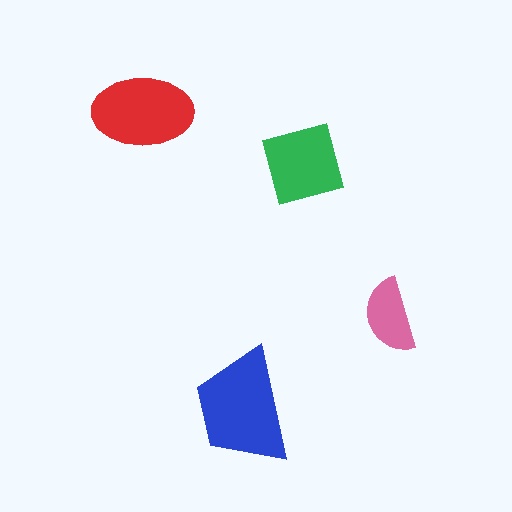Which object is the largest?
The blue trapezoid.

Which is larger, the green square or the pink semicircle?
The green square.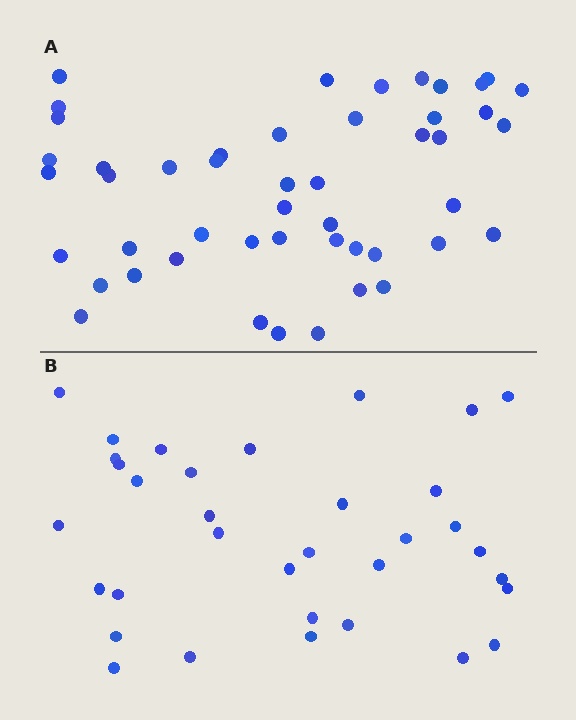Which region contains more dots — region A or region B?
Region A (the top region) has more dots.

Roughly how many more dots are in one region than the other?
Region A has approximately 15 more dots than region B.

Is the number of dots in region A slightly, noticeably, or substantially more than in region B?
Region A has noticeably more, but not dramatically so. The ratio is roughly 1.4 to 1.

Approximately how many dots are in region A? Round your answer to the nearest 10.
About 50 dots. (The exact count is 48, which rounds to 50.)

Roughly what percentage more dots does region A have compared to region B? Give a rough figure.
About 40% more.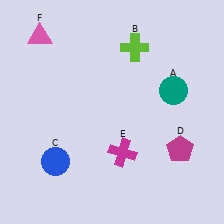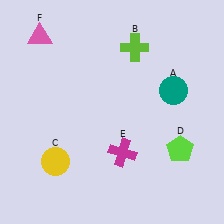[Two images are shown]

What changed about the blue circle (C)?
In Image 1, C is blue. In Image 2, it changed to yellow.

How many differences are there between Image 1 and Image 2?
There are 2 differences between the two images.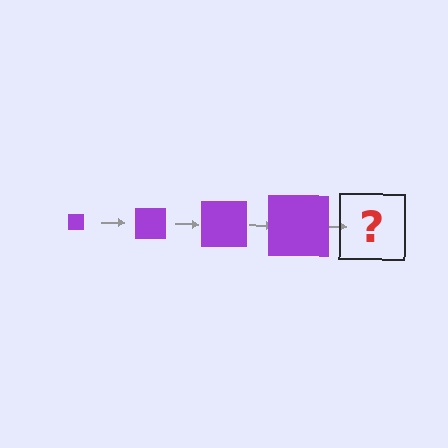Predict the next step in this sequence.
The next step is a purple square, larger than the previous one.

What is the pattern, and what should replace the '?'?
The pattern is that the square gets progressively larger each step. The '?' should be a purple square, larger than the previous one.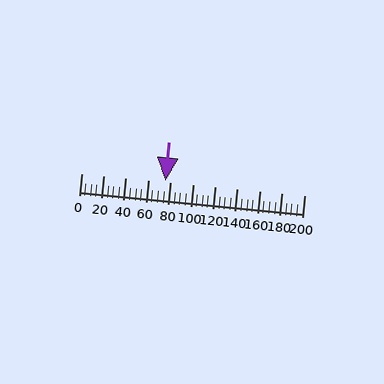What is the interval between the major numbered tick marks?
The major tick marks are spaced 20 units apart.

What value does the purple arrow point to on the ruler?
The purple arrow points to approximately 76.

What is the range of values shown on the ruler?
The ruler shows values from 0 to 200.